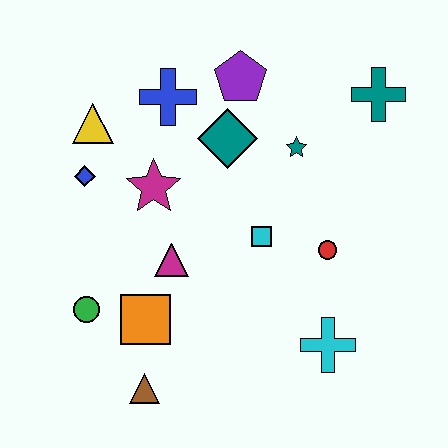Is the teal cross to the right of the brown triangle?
Yes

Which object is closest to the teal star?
The teal diamond is closest to the teal star.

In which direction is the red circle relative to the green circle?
The red circle is to the right of the green circle.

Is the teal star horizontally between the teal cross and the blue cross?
Yes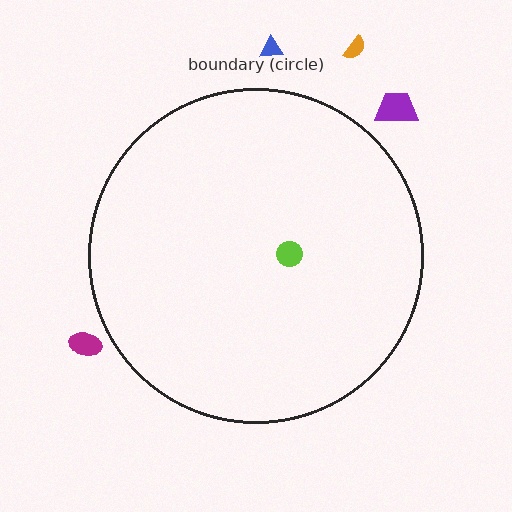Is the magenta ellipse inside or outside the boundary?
Outside.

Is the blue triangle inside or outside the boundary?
Outside.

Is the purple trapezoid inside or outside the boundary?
Outside.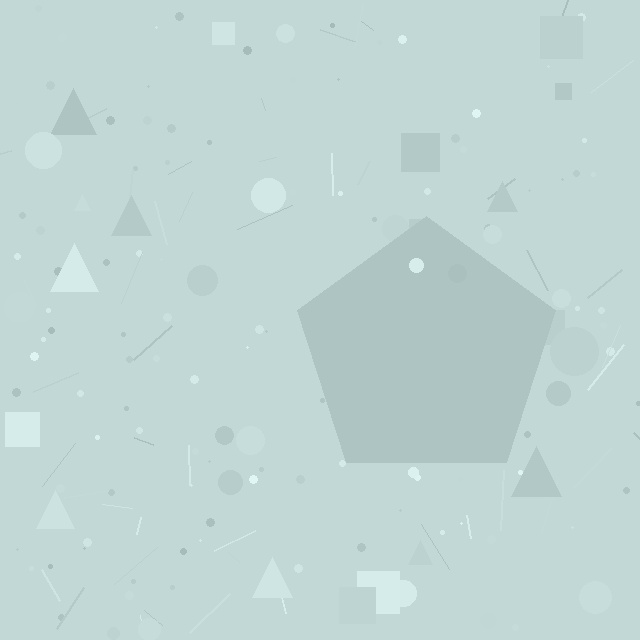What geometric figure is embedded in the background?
A pentagon is embedded in the background.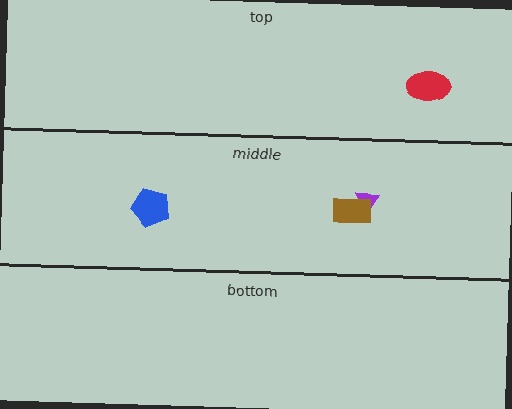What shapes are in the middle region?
The purple triangle, the blue pentagon, the brown rectangle.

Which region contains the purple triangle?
The middle region.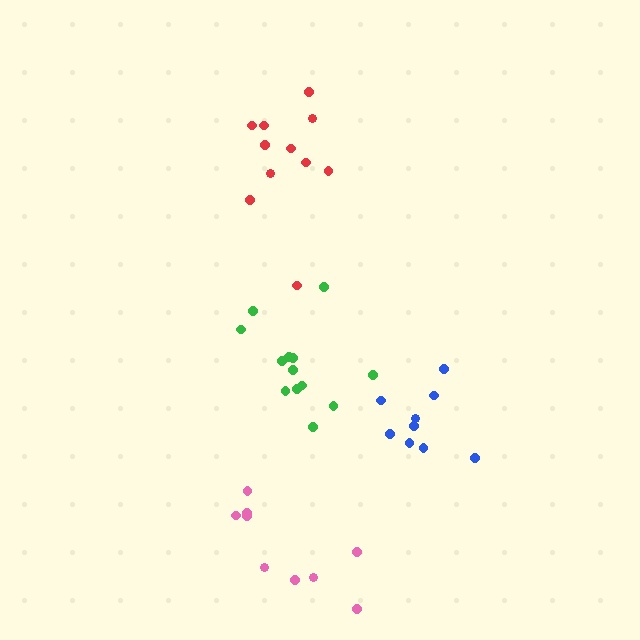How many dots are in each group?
Group 1: 11 dots, Group 2: 9 dots, Group 3: 13 dots, Group 4: 9 dots (42 total).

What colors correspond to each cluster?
The clusters are colored: red, blue, green, pink.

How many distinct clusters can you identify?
There are 4 distinct clusters.